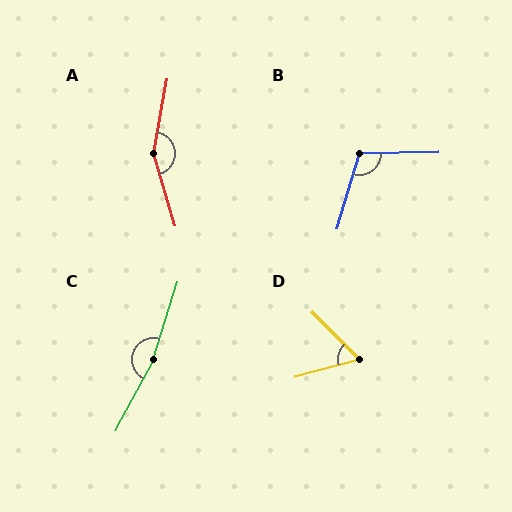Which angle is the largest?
C, at approximately 169 degrees.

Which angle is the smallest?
D, at approximately 60 degrees.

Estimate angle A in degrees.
Approximately 153 degrees.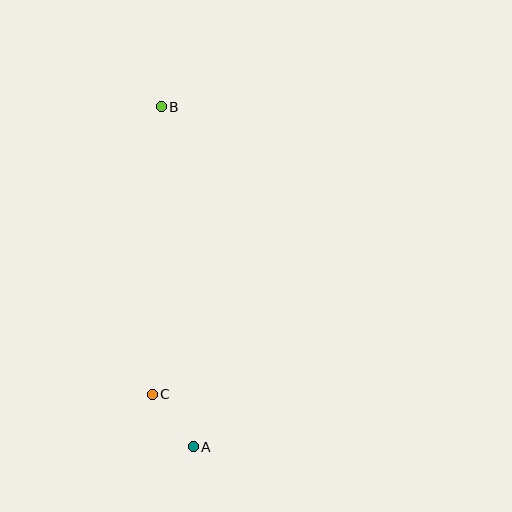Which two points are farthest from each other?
Points A and B are farthest from each other.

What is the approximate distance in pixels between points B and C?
The distance between B and C is approximately 288 pixels.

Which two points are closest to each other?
Points A and C are closest to each other.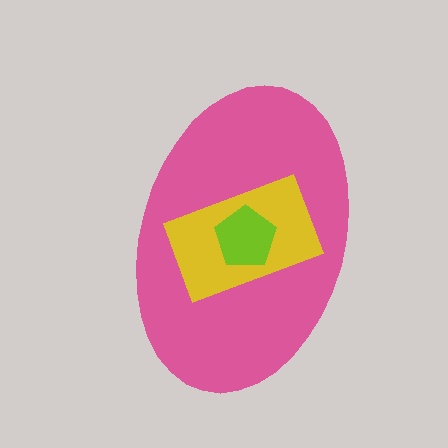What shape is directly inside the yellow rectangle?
The lime pentagon.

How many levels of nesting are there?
3.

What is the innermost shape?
The lime pentagon.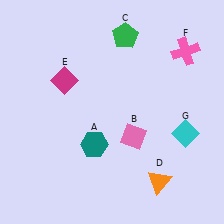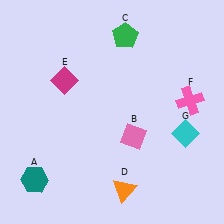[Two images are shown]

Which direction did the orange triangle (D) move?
The orange triangle (D) moved left.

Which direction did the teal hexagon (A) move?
The teal hexagon (A) moved left.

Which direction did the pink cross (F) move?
The pink cross (F) moved down.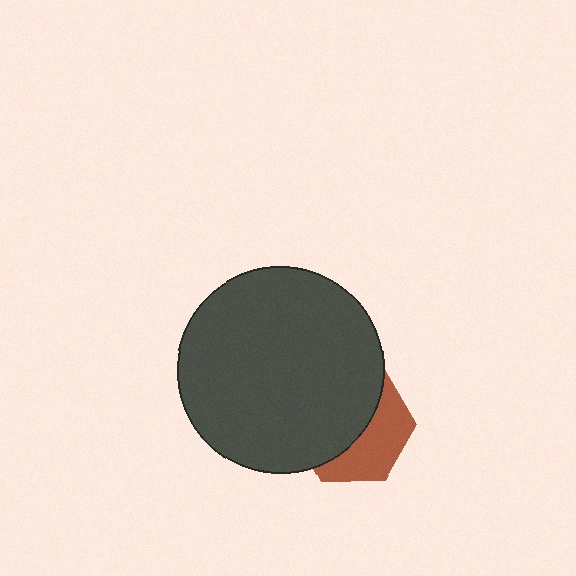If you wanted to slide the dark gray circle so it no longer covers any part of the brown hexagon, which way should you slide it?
Slide it toward the upper-left — that is the most direct way to separate the two shapes.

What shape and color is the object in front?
The object in front is a dark gray circle.